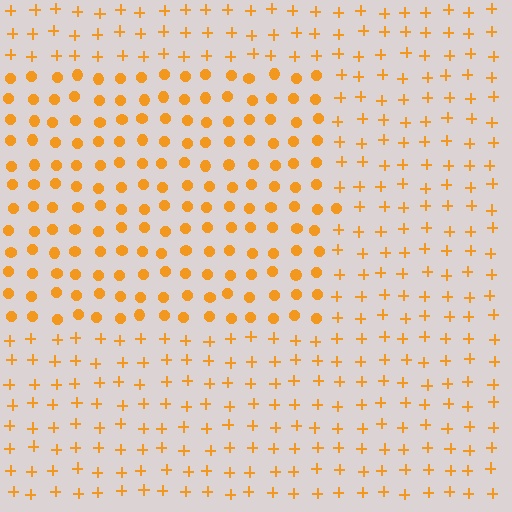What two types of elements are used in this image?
The image uses circles inside the rectangle region and plus signs outside it.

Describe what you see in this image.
The image is filled with small orange elements arranged in a uniform grid. A rectangle-shaped region contains circles, while the surrounding area contains plus signs. The boundary is defined purely by the change in element shape.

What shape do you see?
I see a rectangle.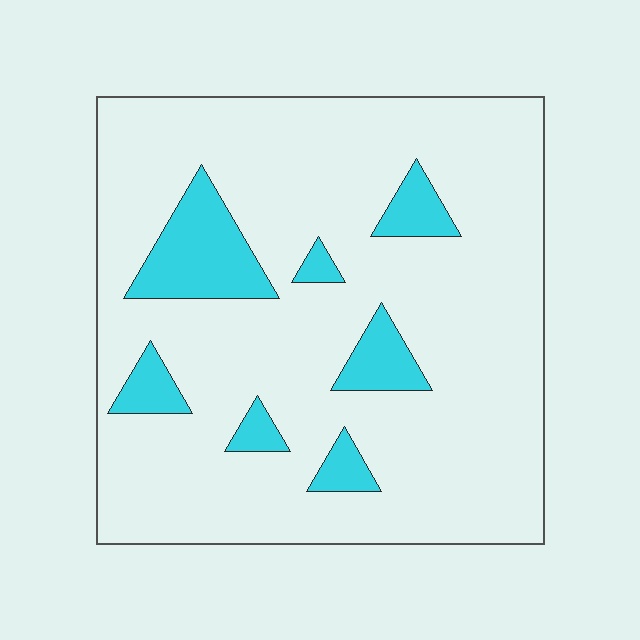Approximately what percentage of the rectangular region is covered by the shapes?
Approximately 15%.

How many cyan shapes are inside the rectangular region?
7.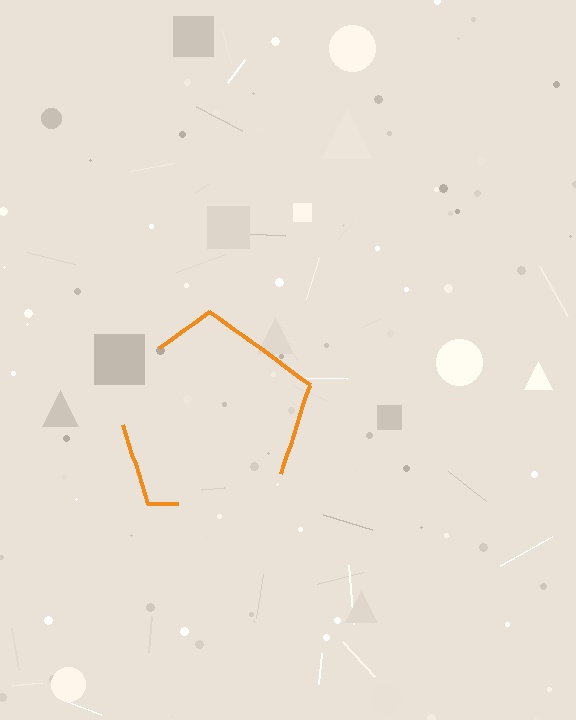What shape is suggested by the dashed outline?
The dashed outline suggests a pentagon.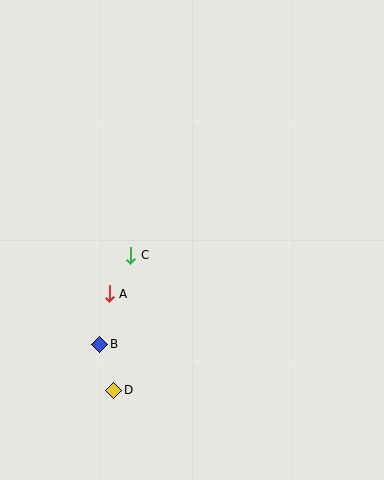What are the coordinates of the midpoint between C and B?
The midpoint between C and B is at (115, 300).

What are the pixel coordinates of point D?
Point D is at (114, 390).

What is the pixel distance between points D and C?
The distance between D and C is 136 pixels.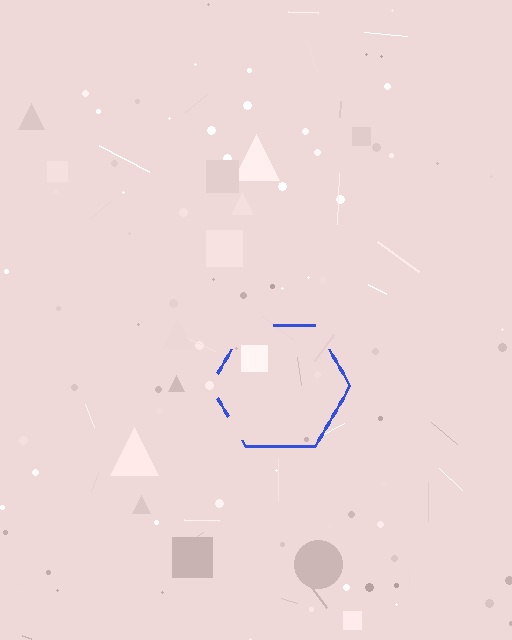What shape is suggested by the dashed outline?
The dashed outline suggests a hexagon.